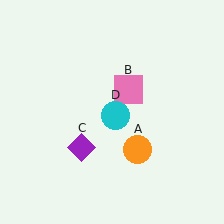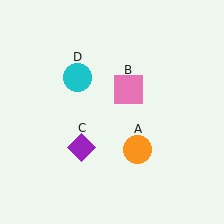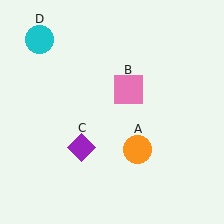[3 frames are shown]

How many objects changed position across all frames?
1 object changed position: cyan circle (object D).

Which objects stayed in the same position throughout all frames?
Orange circle (object A) and pink square (object B) and purple diamond (object C) remained stationary.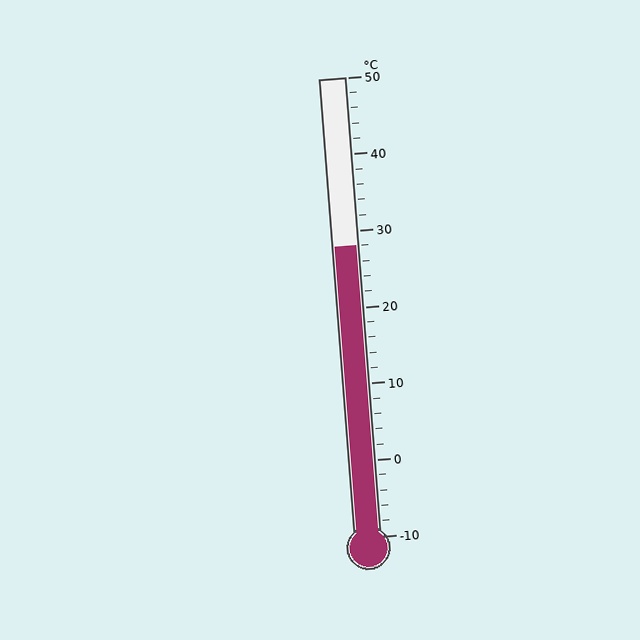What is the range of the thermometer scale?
The thermometer scale ranges from -10°C to 50°C.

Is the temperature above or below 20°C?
The temperature is above 20°C.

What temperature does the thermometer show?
The thermometer shows approximately 28°C.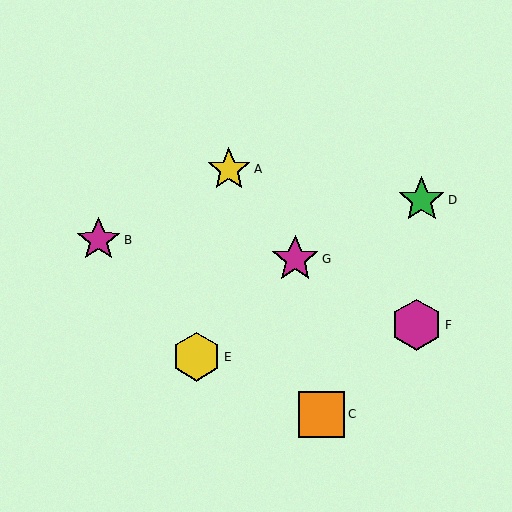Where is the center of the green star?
The center of the green star is at (422, 200).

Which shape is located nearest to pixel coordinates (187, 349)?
The yellow hexagon (labeled E) at (197, 357) is nearest to that location.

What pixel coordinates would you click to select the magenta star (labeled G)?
Click at (295, 259) to select the magenta star G.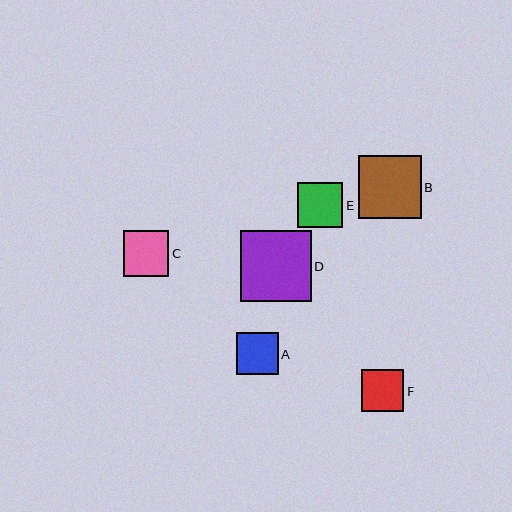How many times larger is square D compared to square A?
Square D is approximately 1.7 times the size of square A.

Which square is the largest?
Square D is the largest with a size of approximately 71 pixels.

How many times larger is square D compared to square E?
Square D is approximately 1.6 times the size of square E.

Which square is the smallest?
Square A is the smallest with a size of approximately 42 pixels.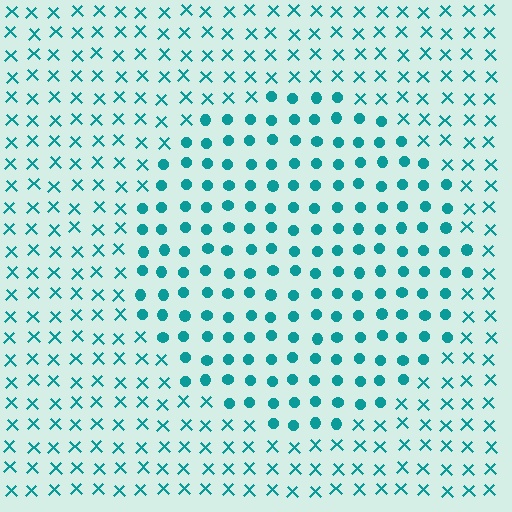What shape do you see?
I see a circle.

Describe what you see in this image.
The image is filled with small teal elements arranged in a uniform grid. A circle-shaped region contains circles, while the surrounding area contains X marks. The boundary is defined purely by the change in element shape.